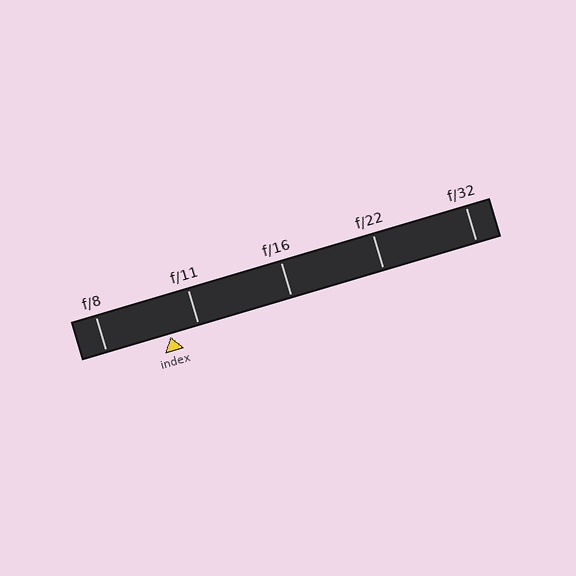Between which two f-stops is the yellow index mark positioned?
The index mark is between f/8 and f/11.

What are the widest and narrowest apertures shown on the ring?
The widest aperture shown is f/8 and the narrowest is f/32.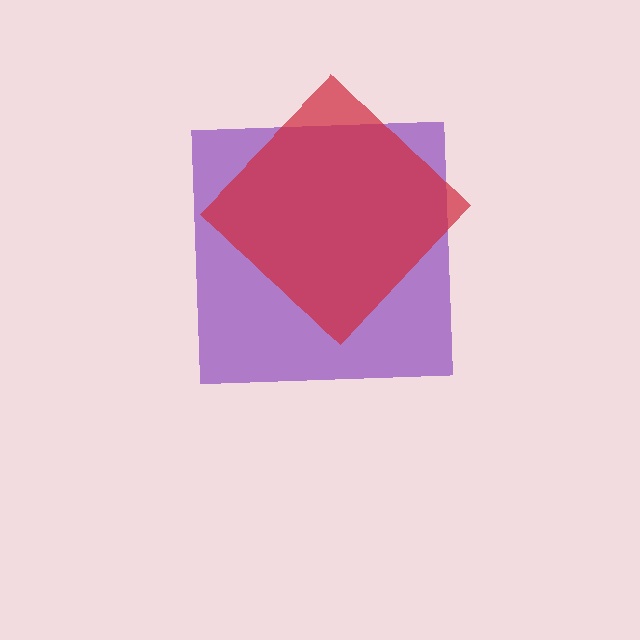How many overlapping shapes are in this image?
There are 2 overlapping shapes in the image.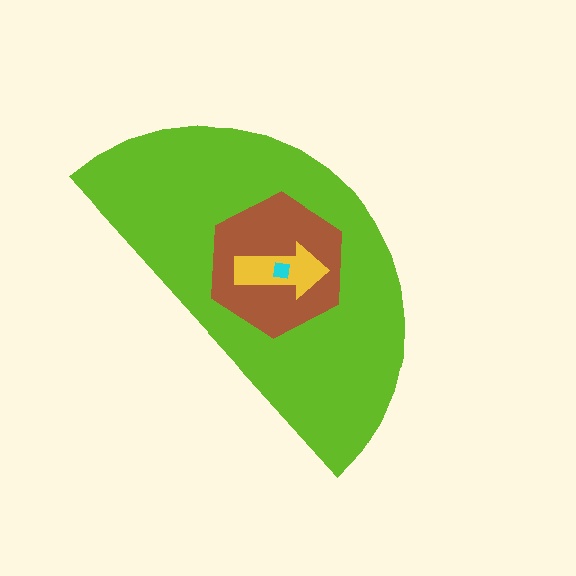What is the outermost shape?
The lime semicircle.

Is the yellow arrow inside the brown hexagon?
Yes.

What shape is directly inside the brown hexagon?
The yellow arrow.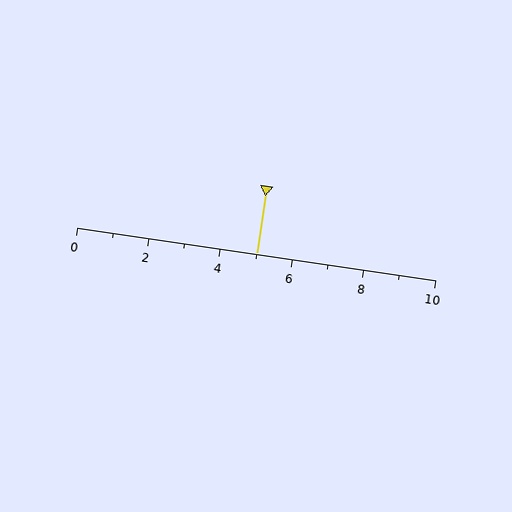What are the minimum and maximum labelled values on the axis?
The axis runs from 0 to 10.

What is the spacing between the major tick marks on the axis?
The major ticks are spaced 2 apart.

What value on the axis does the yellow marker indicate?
The marker indicates approximately 5.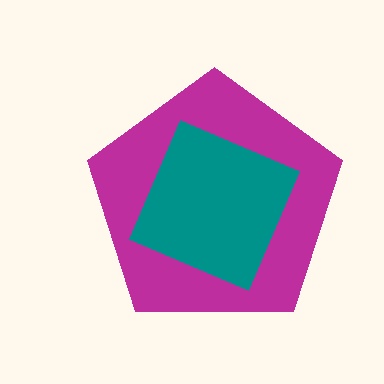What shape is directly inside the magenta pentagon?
The teal diamond.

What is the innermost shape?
The teal diamond.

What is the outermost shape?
The magenta pentagon.